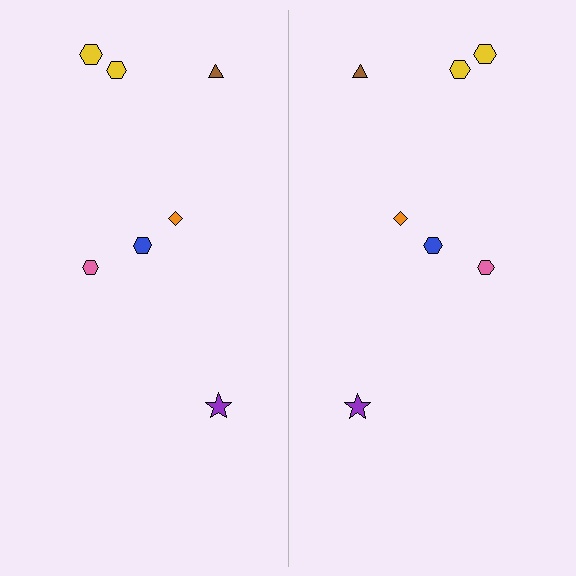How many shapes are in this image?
There are 14 shapes in this image.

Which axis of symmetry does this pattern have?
The pattern has a vertical axis of symmetry running through the center of the image.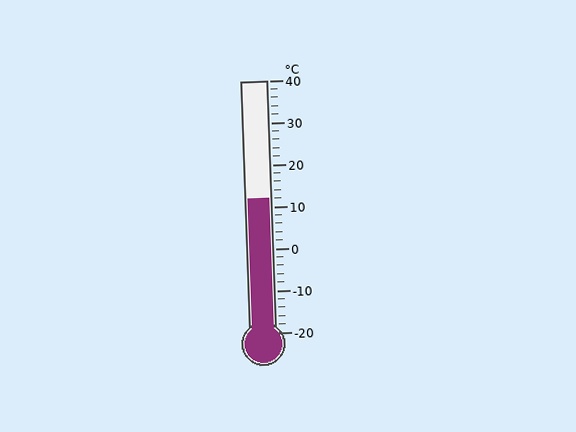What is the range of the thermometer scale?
The thermometer scale ranges from -20°C to 40°C.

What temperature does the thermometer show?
The thermometer shows approximately 12°C.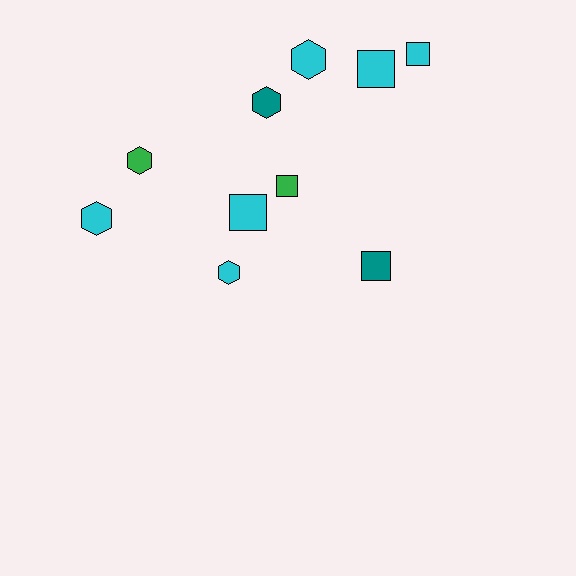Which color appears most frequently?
Cyan, with 6 objects.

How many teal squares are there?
There is 1 teal square.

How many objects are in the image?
There are 10 objects.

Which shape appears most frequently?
Hexagon, with 5 objects.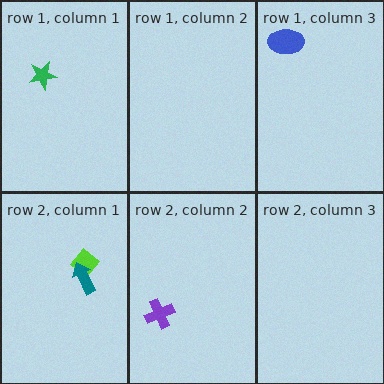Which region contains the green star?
The row 1, column 1 region.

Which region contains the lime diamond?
The row 2, column 1 region.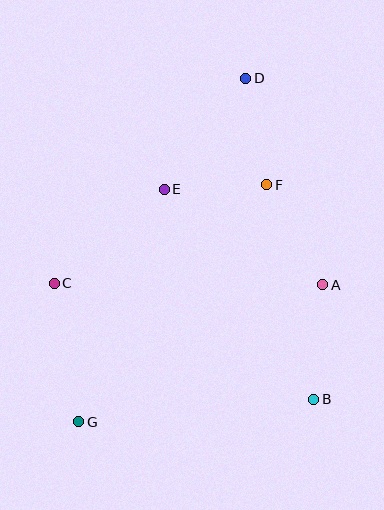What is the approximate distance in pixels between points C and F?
The distance between C and F is approximately 234 pixels.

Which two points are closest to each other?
Points E and F are closest to each other.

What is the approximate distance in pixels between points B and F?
The distance between B and F is approximately 220 pixels.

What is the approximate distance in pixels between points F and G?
The distance between F and G is approximately 303 pixels.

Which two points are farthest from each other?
Points D and G are farthest from each other.